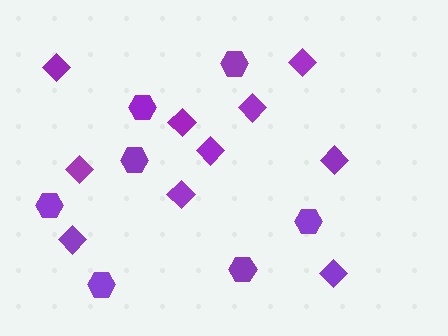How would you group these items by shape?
There are 2 groups: one group of diamonds (10) and one group of hexagons (7).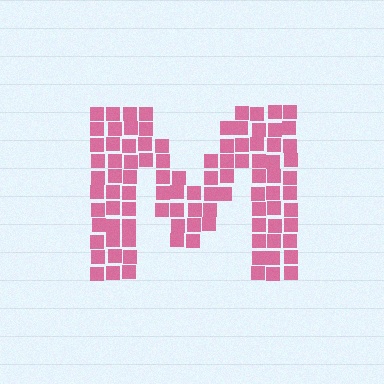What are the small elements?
The small elements are squares.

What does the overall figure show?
The overall figure shows the letter M.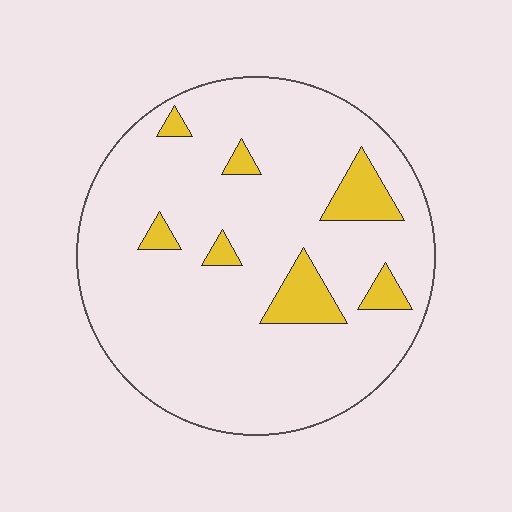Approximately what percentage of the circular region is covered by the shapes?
Approximately 10%.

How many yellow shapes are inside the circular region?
7.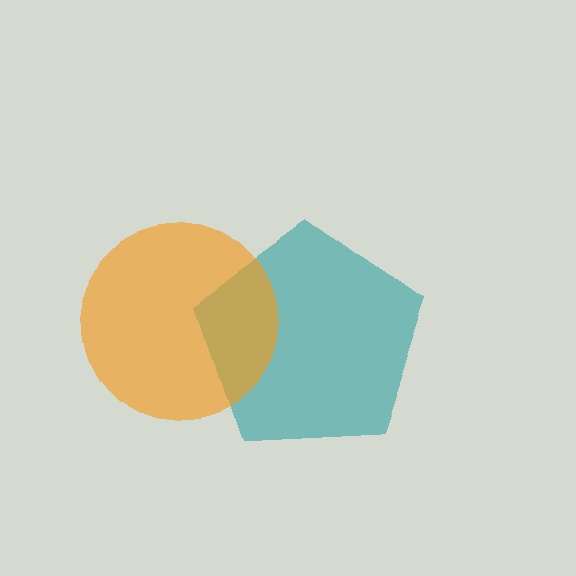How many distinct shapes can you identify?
There are 2 distinct shapes: a teal pentagon, an orange circle.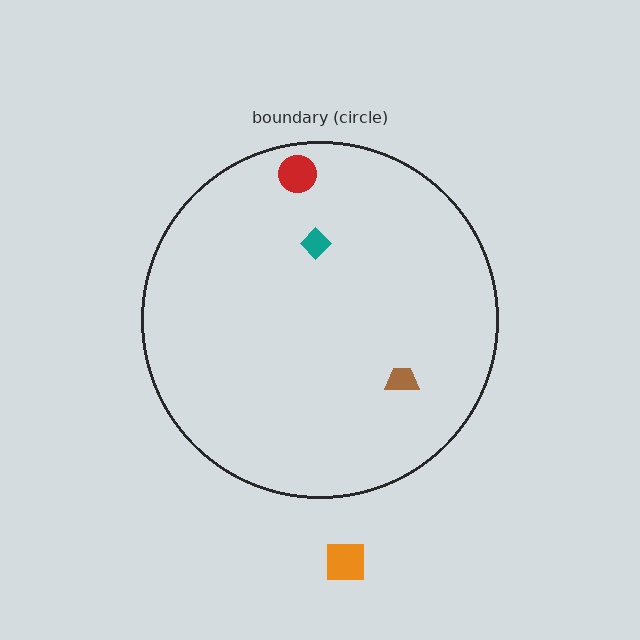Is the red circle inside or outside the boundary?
Inside.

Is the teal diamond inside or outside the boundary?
Inside.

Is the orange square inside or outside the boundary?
Outside.